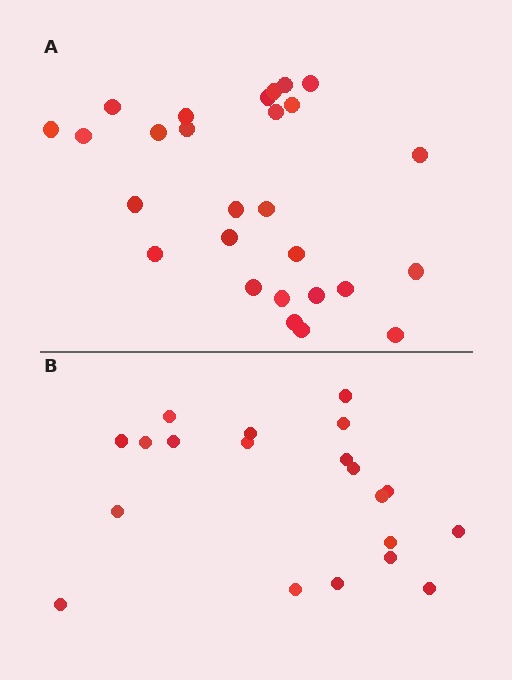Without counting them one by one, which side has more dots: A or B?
Region A (the top region) has more dots.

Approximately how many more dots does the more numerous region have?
Region A has roughly 8 or so more dots than region B.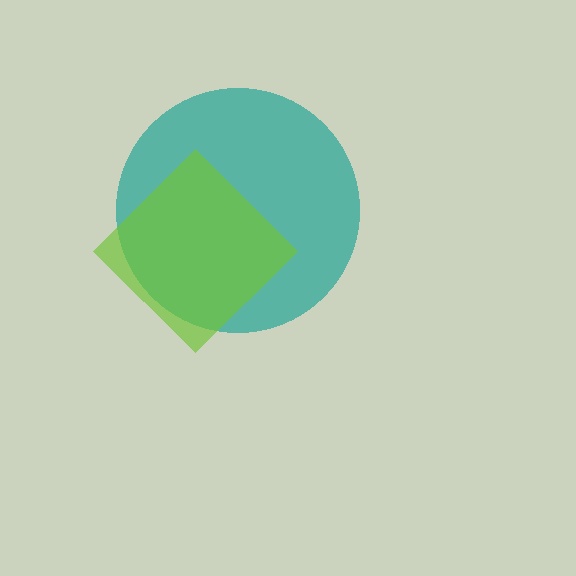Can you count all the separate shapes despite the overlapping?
Yes, there are 2 separate shapes.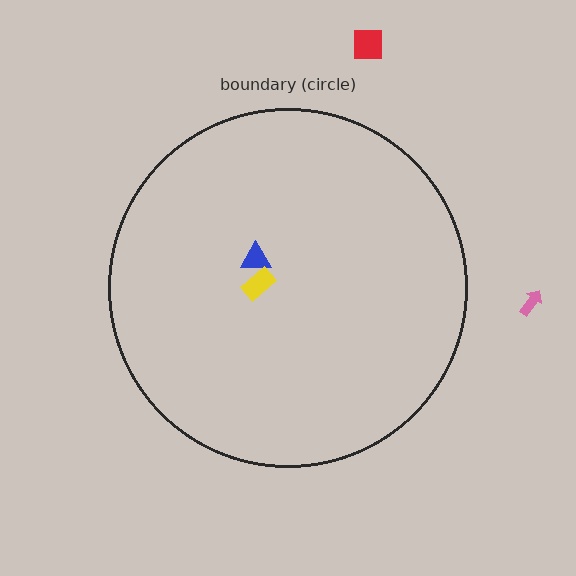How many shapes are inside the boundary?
2 inside, 2 outside.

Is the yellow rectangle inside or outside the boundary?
Inside.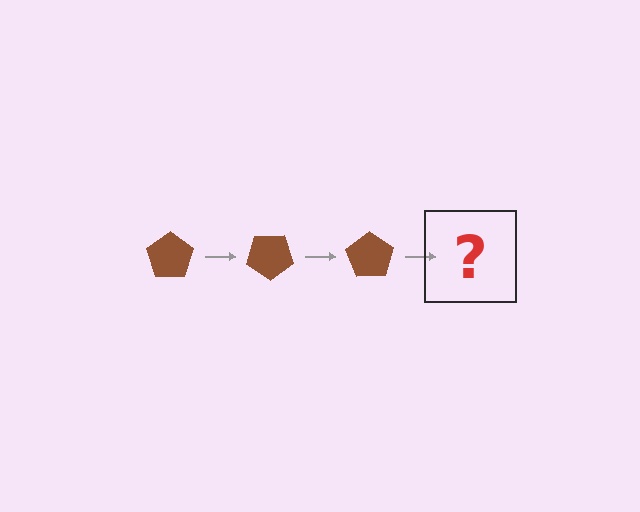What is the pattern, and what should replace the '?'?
The pattern is that the pentagon rotates 35 degrees each step. The '?' should be a brown pentagon rotated 105 degrees.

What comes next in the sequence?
The next element should be a brown pentagon rotated 105 degrees.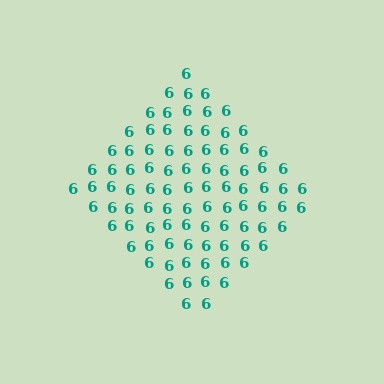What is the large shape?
The large shape is a diamond.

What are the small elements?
The small elements are digit 6's.